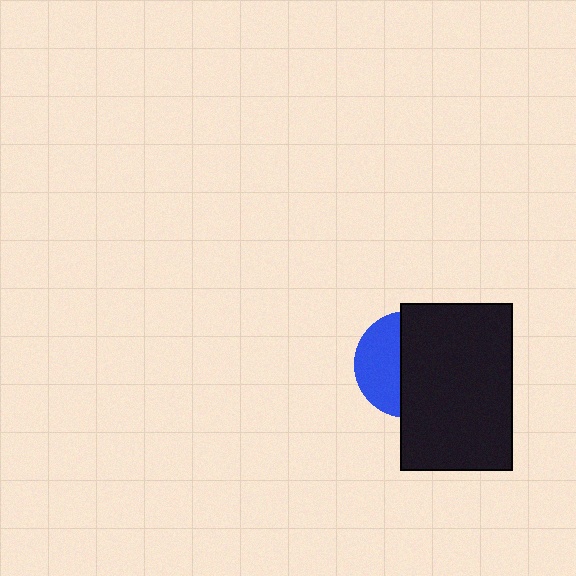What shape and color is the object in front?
The object in front is a black rectangle.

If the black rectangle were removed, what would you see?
You would see the complete blue circle.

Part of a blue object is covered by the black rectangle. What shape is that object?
It is a circle.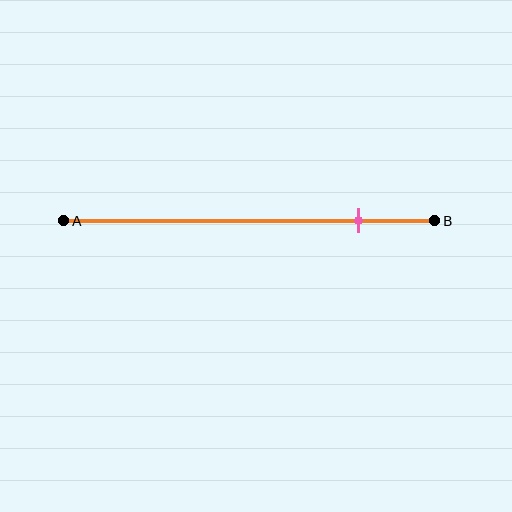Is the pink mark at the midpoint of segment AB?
No, the mark is at about 80% from A, not at the 50% midpoint.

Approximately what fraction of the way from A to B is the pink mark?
The pink mark is approximately 80% of the way from A to B.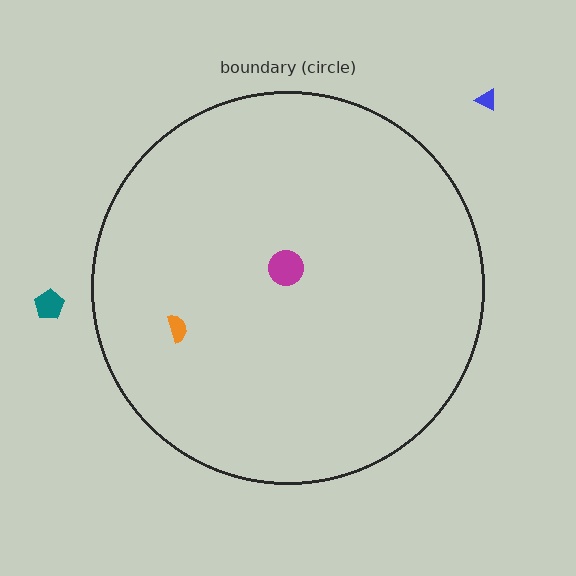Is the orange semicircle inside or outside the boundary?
Inside.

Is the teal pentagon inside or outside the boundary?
Outside.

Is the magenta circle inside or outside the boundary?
Inside.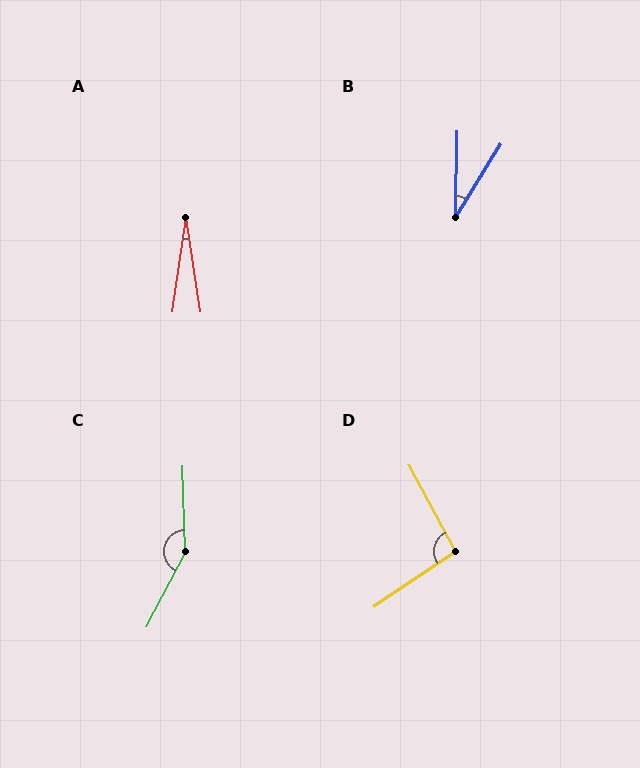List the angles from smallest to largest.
A (17°), B (31°), D (96°), C (151°).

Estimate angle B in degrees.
Approximately 31 degrees.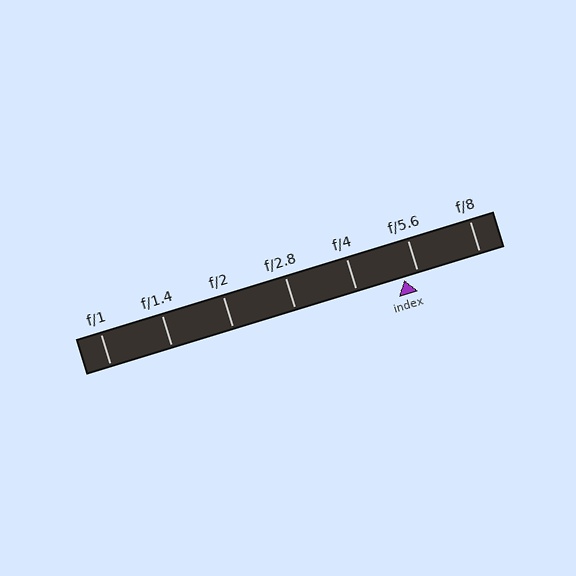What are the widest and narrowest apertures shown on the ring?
The widest aperture shown is f/1 and the narrowest is f/8.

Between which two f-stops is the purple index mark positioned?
The index mark is between f/4 and f/5.6.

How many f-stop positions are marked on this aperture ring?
There are 7 f-stop positions marked.